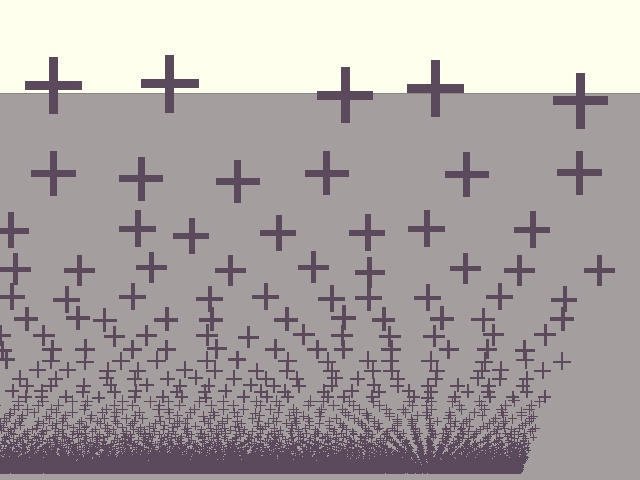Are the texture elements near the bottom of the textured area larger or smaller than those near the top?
Smaller. The gradient is inverted — elements near the bottom are smaller and denser.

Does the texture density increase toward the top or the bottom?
Density increases toward the bottom.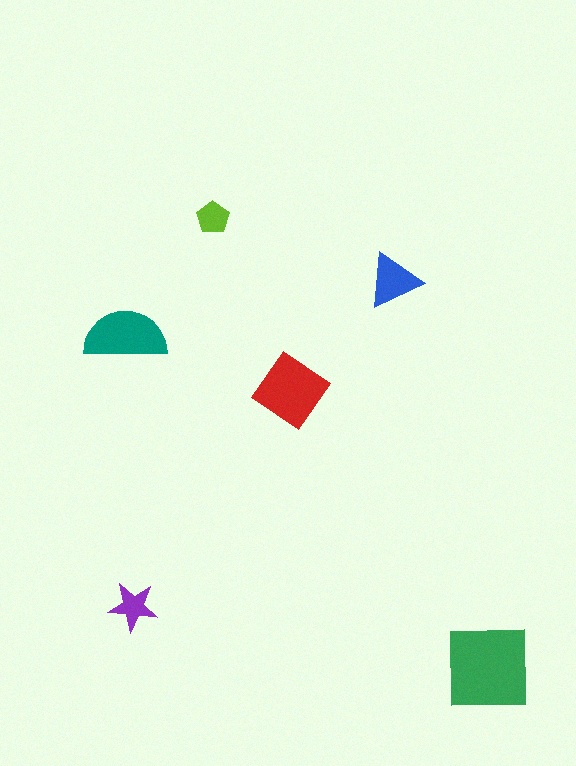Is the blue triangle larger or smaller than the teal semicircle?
Smaller.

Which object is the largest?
The green square.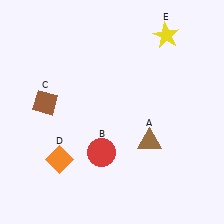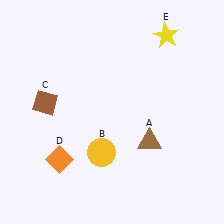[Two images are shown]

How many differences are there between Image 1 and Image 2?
There is 1 difference between the two images.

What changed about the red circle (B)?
In Image 1, B is red. In Image 2, it changed to yellow.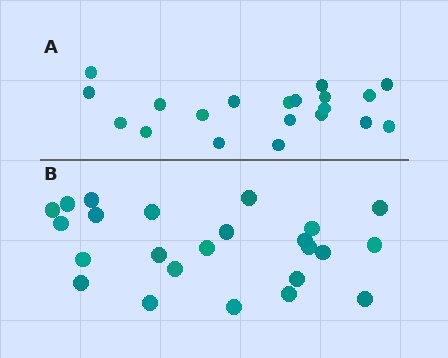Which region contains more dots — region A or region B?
Region B (the bottom region) has more dots.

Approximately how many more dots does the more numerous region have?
Region B has about 4 more dots than region A.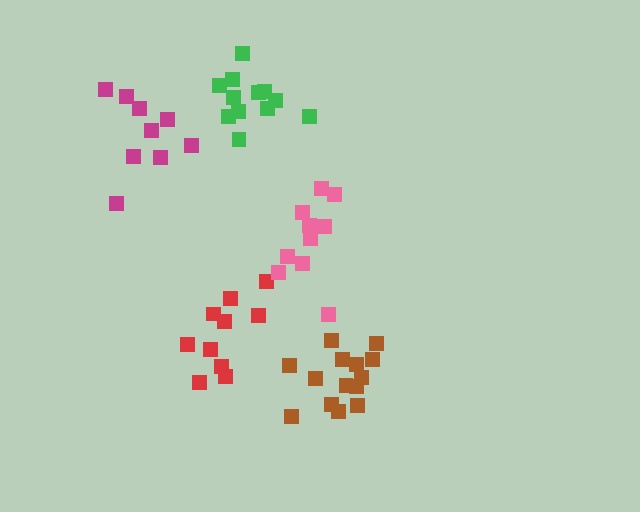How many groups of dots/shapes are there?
There are 5 groups.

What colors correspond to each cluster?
The clusters are colored: green, red, pink, magenta, brown.